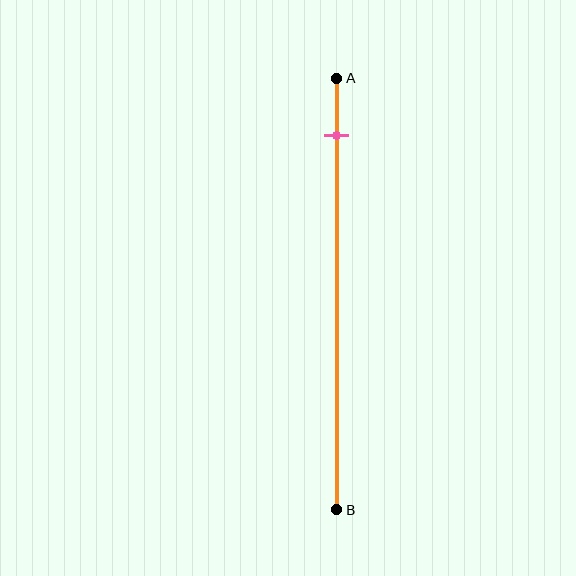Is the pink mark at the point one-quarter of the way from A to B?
No, the mark is at about 15% from A, not at the 25% one-quarter point.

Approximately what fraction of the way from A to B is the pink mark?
The pink mark is approximately 15% of the way from A to B.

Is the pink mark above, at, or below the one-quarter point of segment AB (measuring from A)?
The pink mark is above the one-quarter point of segment AB.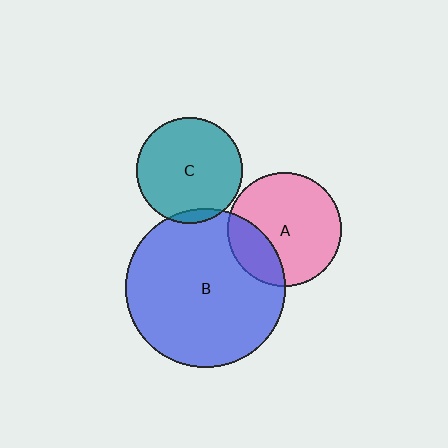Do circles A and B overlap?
Yes.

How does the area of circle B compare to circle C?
Approximately 2.3 times.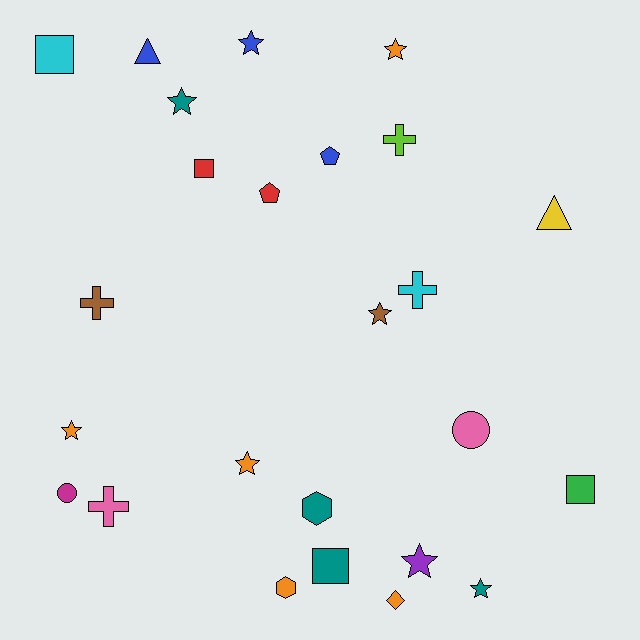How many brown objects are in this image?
There are 2 brown objects.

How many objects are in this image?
There are 25 objects.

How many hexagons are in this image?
There are 2 hexagons.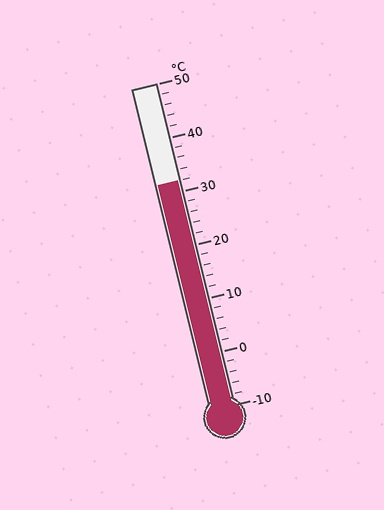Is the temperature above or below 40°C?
The temperature is below 40°C.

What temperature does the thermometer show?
The thermometer shows approximately 32°C.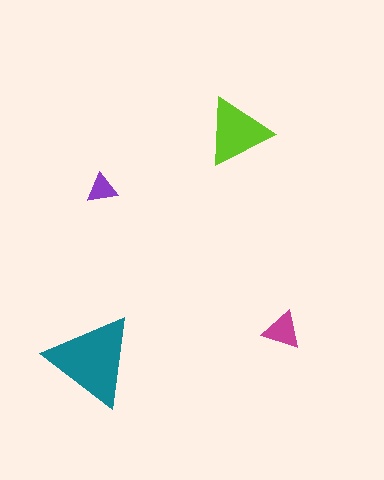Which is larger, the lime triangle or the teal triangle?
The teal one.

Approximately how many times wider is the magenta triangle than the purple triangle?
About 1.5 times wider.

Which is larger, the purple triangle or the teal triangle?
The teal one.